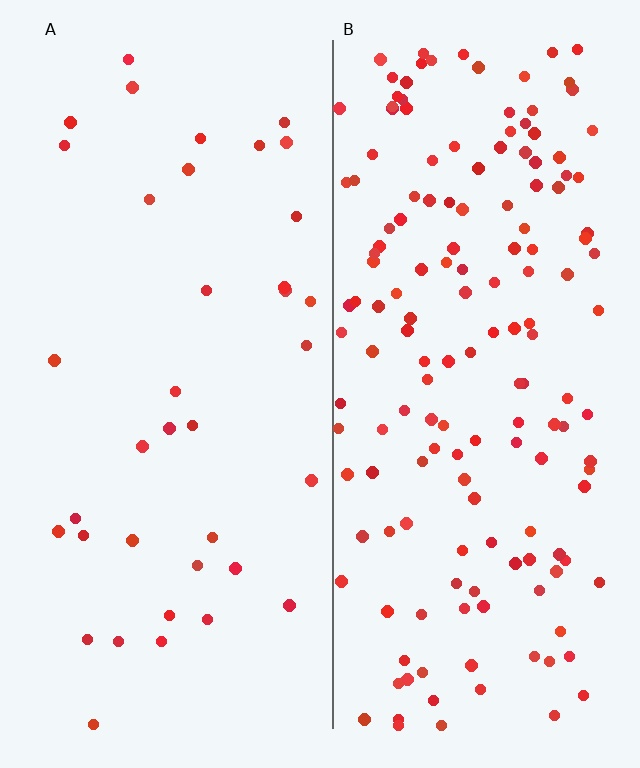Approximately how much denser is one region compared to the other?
Approximately 4.4× — region B over region A.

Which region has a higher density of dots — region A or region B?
B (the right).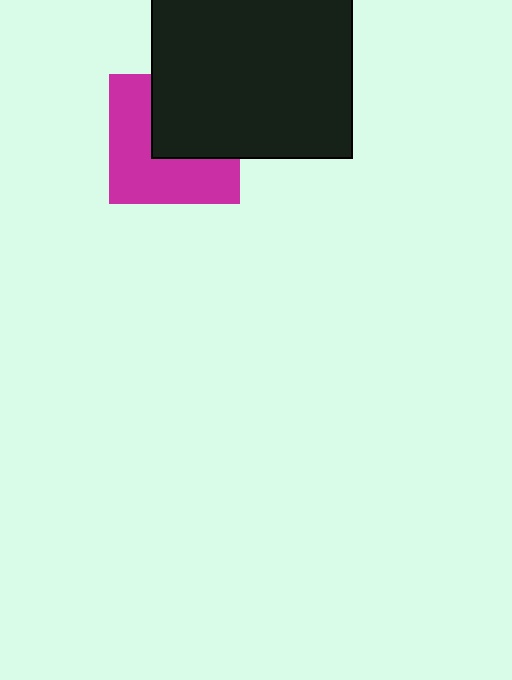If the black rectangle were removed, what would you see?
You would see the complete magenta square.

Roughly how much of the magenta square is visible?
About half of it is visible (roughly 55%).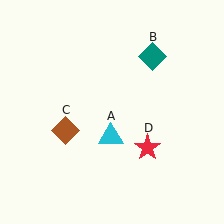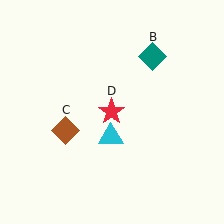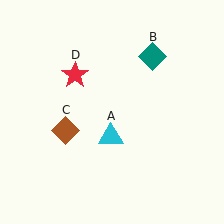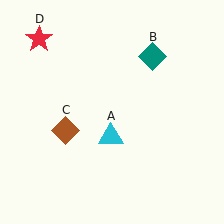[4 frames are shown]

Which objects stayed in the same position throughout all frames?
Cyan triangle (object A) and teal diamond (object B) and brown diamond (object C) remained stationary.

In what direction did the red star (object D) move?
The red star (object D) moved up and to the left.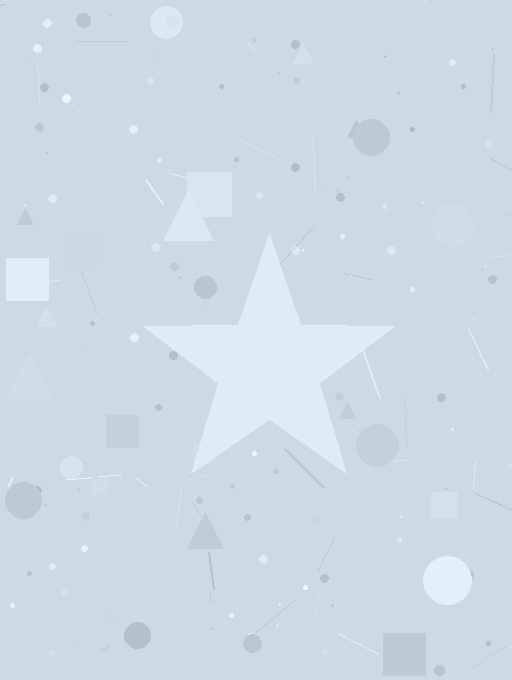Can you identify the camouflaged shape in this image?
The camouflaged shape is a star.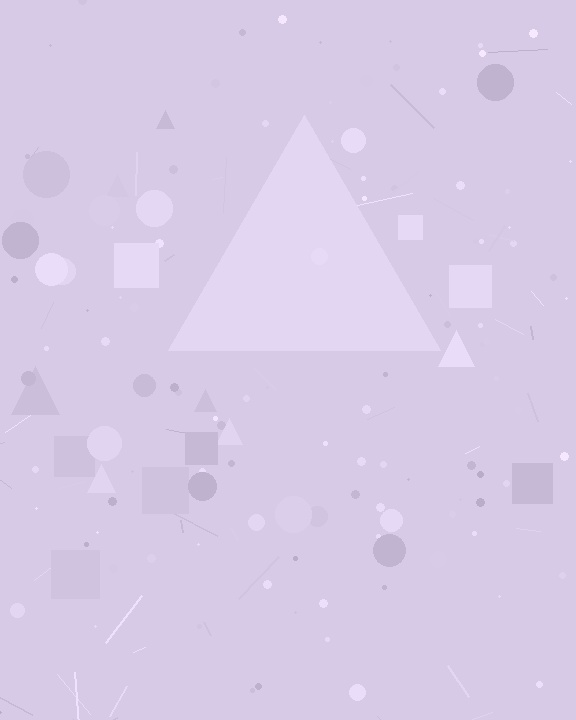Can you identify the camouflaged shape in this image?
The camouflaged shape is a triangle.